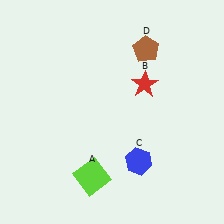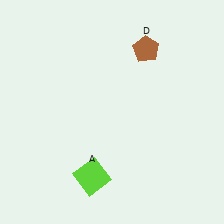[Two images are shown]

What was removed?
The red star (B), the blue hexagon (C) were removed in Image 2.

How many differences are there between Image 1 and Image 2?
There are 2 differences between the two images.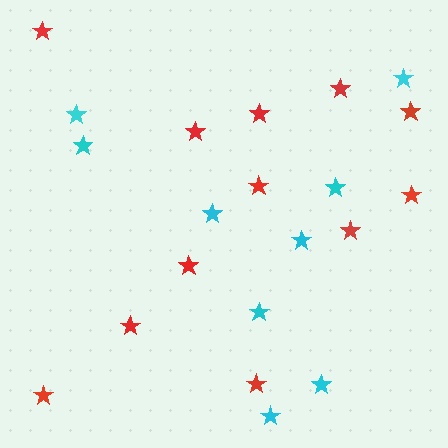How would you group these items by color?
There are 2 groups: one group of cyan stars (9) and one group of red stars (12).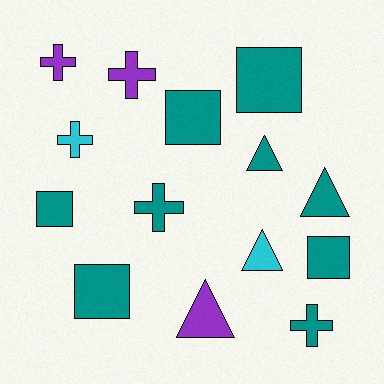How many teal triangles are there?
There are 2 teal triangles.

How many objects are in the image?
There are 14 objects.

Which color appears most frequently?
Teal, with 9 objects.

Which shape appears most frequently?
Cross, with 5 objects.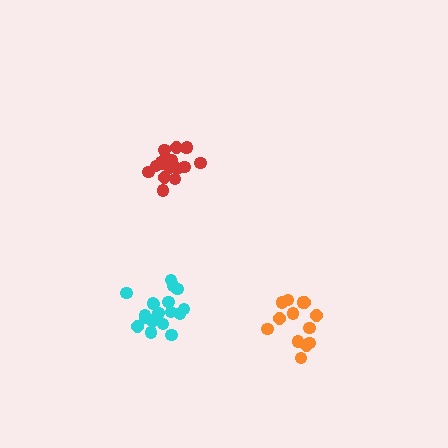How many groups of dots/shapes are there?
There are 3 groups.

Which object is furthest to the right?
The orange cluster is rightmost.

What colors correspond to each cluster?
The clusters are colored: orange, red, cyan.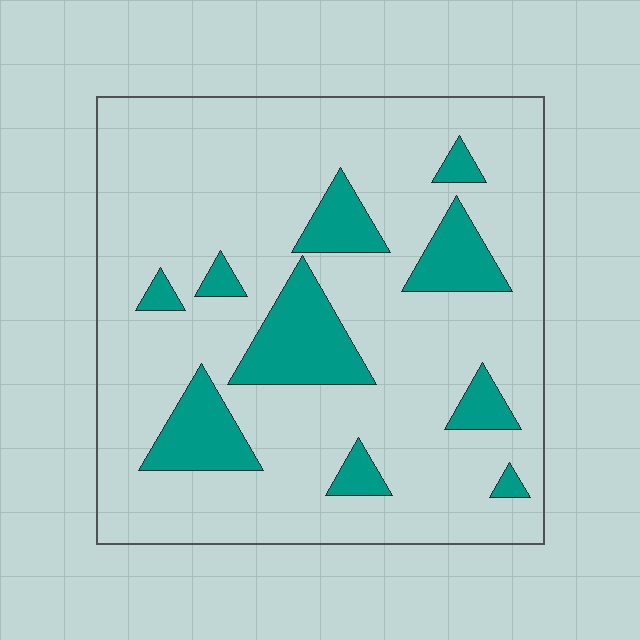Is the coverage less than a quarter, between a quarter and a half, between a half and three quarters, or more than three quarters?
Less than a quarter.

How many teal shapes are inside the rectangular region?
10.